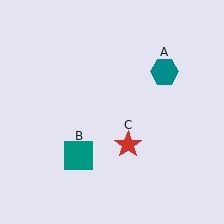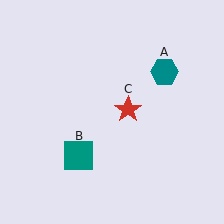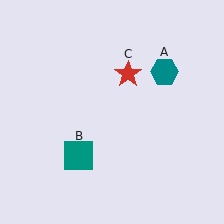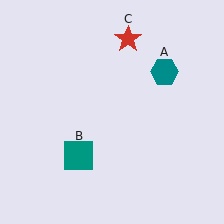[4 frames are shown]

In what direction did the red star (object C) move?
The red star (object C) moved up.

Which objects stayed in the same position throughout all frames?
Teal hexagon (object A) and teal square (object B) remained stationary.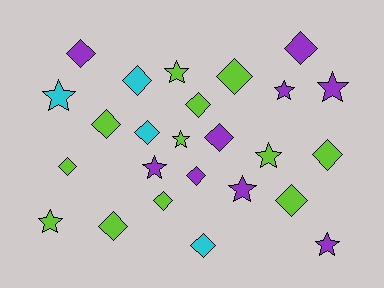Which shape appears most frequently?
Diamond, with 15 objects.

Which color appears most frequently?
Lime, with 12 objects.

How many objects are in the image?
There are 25 objects.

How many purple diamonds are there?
There are 4 purple diamonds.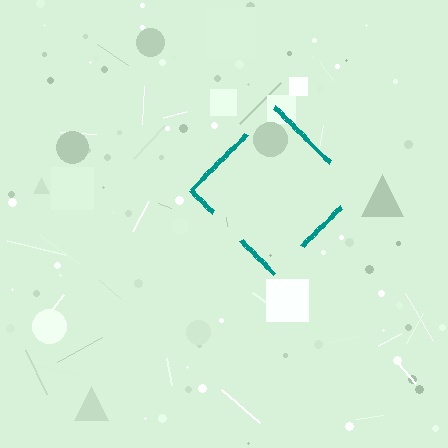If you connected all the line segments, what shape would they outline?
They would outline a diamond.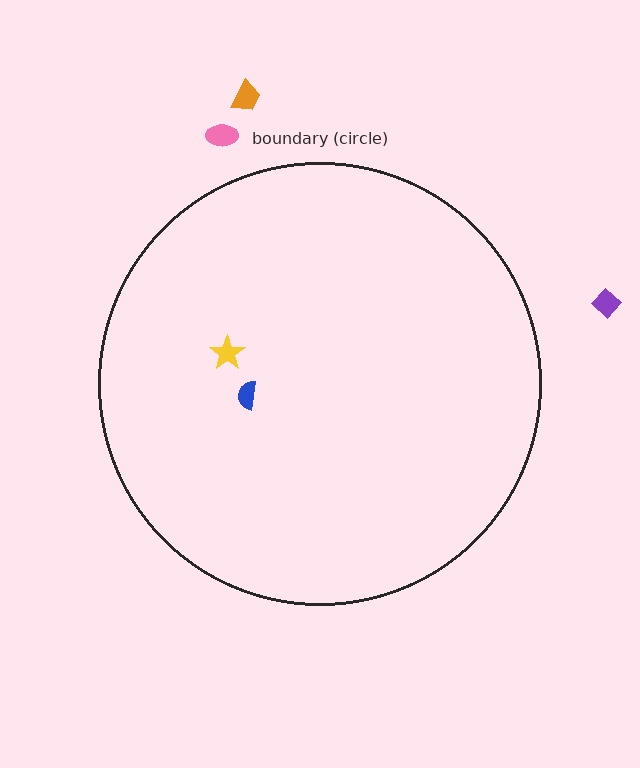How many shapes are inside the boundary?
2 inside, 3 outside.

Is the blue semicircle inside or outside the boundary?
Inside.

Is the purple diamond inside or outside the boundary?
Outside.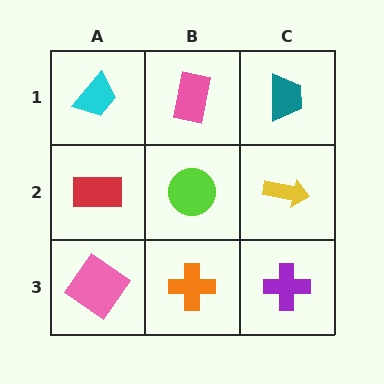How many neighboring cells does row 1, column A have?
2.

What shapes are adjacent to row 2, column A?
A cyan trapezoid (row 1, column A), a pink diamond (row 3, column A), a lime circle (row 2, column B).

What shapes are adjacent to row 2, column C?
A teal trapezoid (row 1, column C), a purple cross (row 3, column C), a lime circle (row 2, column B).